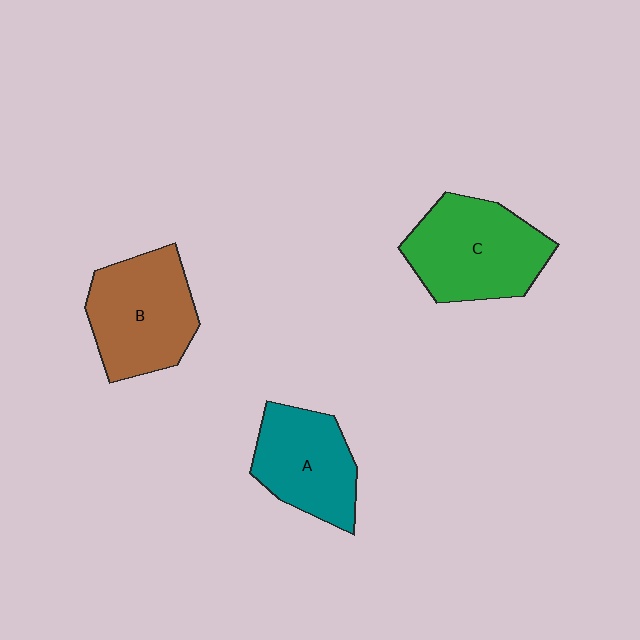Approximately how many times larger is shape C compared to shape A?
Approximately 1.2 times.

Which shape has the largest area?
Shape C (green).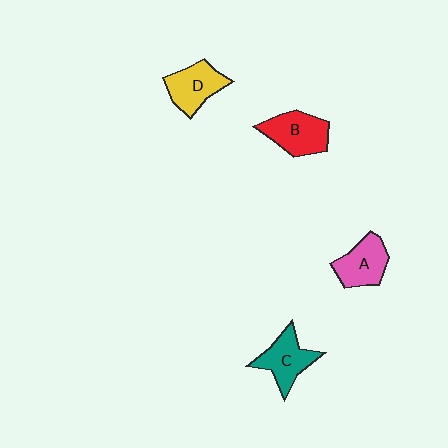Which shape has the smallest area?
Shape A (pink).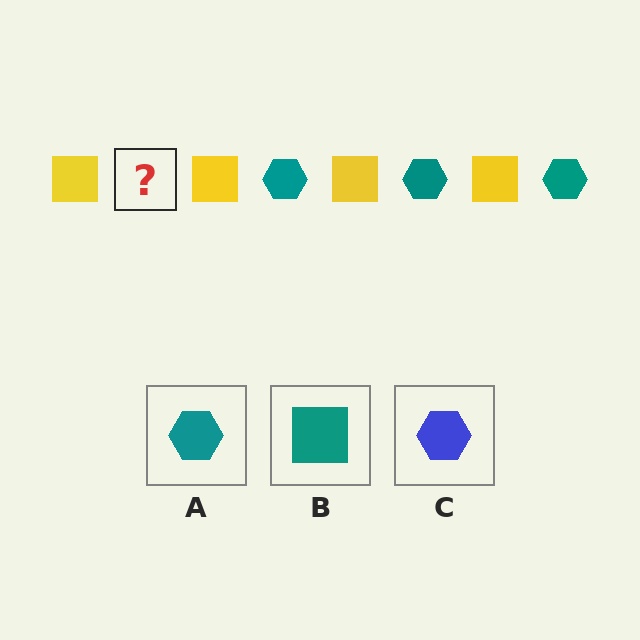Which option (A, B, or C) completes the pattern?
A.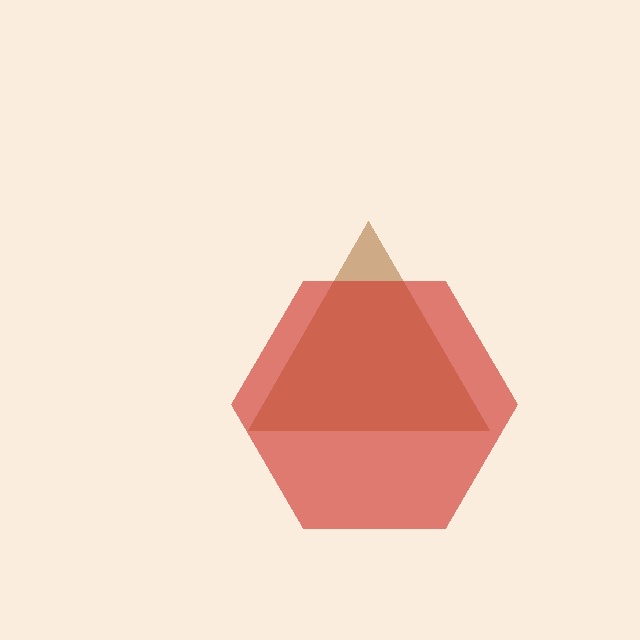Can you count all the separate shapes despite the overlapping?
Yes, there are 2 separate shapes.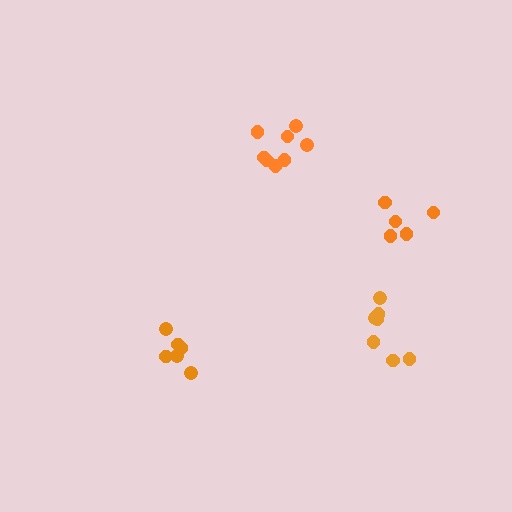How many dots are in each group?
Group 1: 7 dots, Group 2: 6 dots, Group 3: 5 dots, Group 4: 8 dots (26 total).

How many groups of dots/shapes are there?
There are 4 groups.